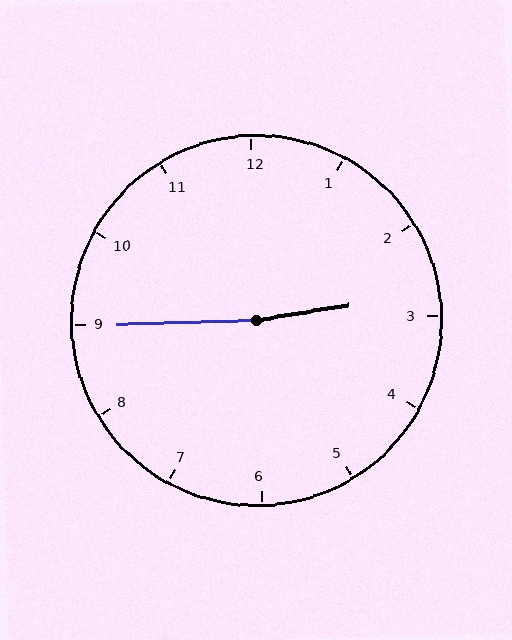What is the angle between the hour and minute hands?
Approximately 172 degrees.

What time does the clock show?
2:45.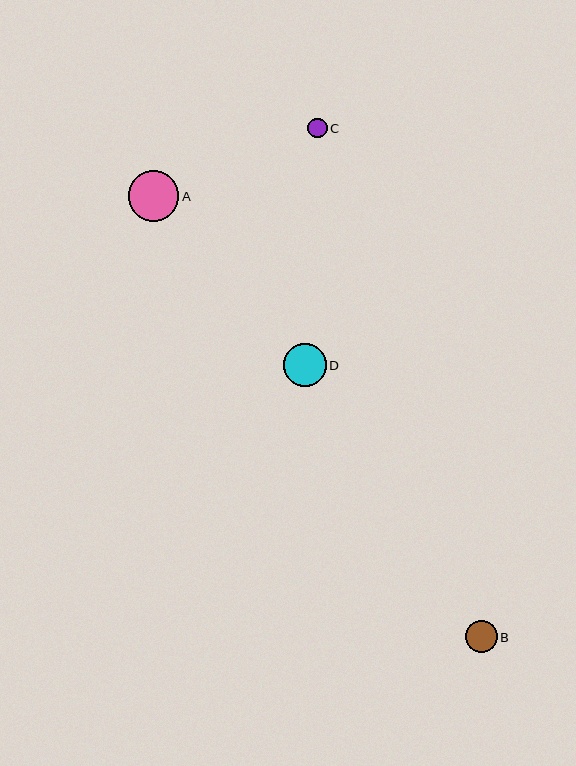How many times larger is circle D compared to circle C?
Circle D is approximately 2.2 times the size of circle C.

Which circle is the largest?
Circle A is the largest with a size of approximately 50 pixels.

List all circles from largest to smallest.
From largest to smallest: A, D, B, C.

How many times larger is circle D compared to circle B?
Circle D is approximately 1.3 times the size of circle B.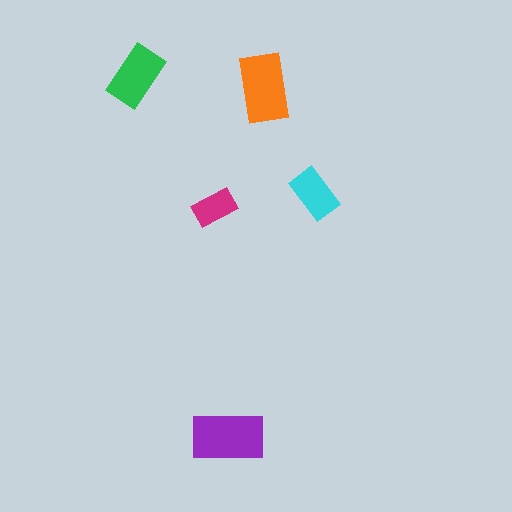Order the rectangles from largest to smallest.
the purple one, the orange one, the green one, the cyan one, the magenta one.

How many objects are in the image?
There are 5 objects in the image.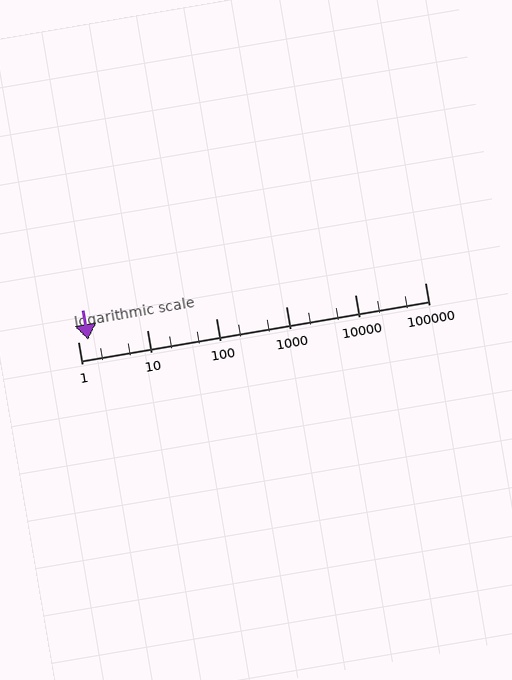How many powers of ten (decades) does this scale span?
The scale spans 5 decades, from 1 to 100000.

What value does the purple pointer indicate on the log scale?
The pointer indicates approximately 1.4.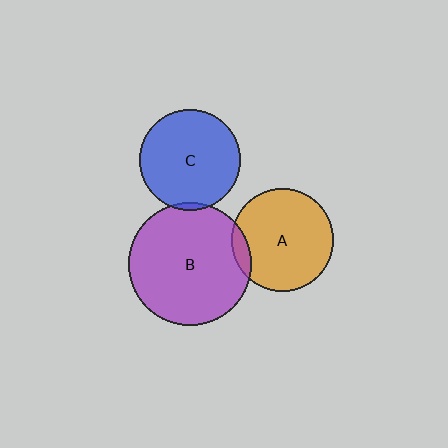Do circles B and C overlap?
Yes.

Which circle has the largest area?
Circle B (purple).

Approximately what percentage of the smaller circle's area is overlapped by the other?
Approximately 5%.